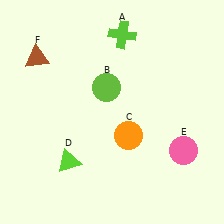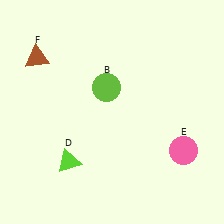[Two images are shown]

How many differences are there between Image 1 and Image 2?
There are 2 differences between the two images.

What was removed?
The lime cross (A), the orange circle (C) were removed in Image 2.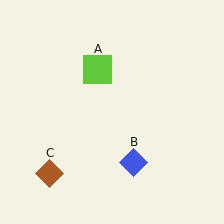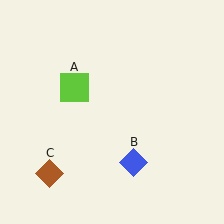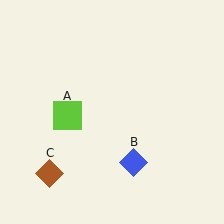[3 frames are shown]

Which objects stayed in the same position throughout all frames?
Blue diamond (object B) and brown diamond (object C) remained stationary.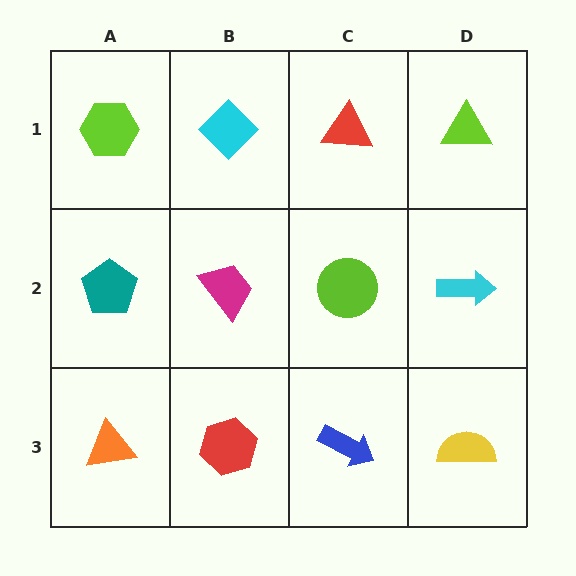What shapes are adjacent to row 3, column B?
A magenta trapezoid (row 2, column B), an orange triangle (row 3, column A), a blue arrow (row 3, column C).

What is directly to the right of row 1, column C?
A lime triangle.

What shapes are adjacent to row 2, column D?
A lime triangle (row 1, column D), a yellow semicircle (row 3, column D), a lime circle (row 2, column C).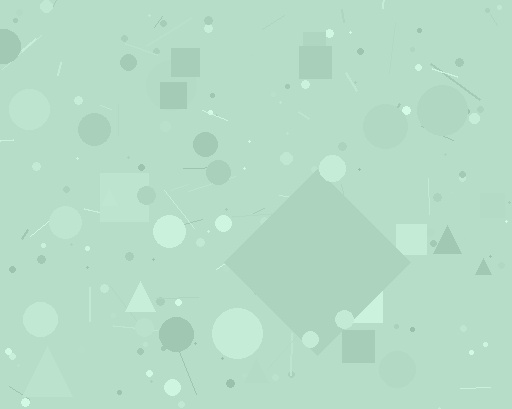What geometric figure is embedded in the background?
A diamond is embedded in the background.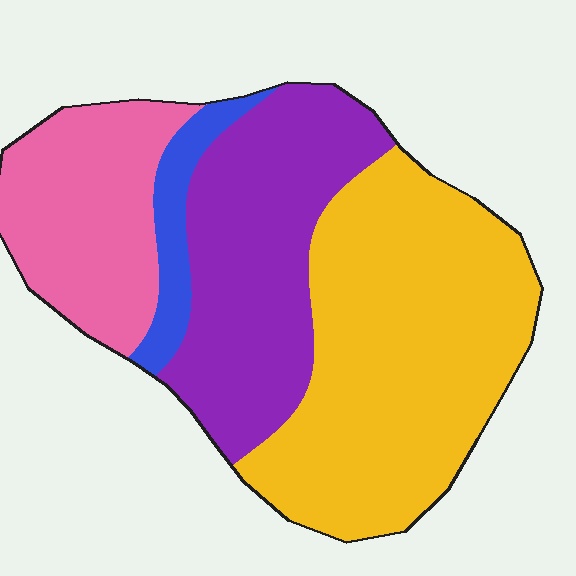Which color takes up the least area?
Blue, at roughly 5%.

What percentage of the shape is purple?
Purple covers about 30% of the shape.